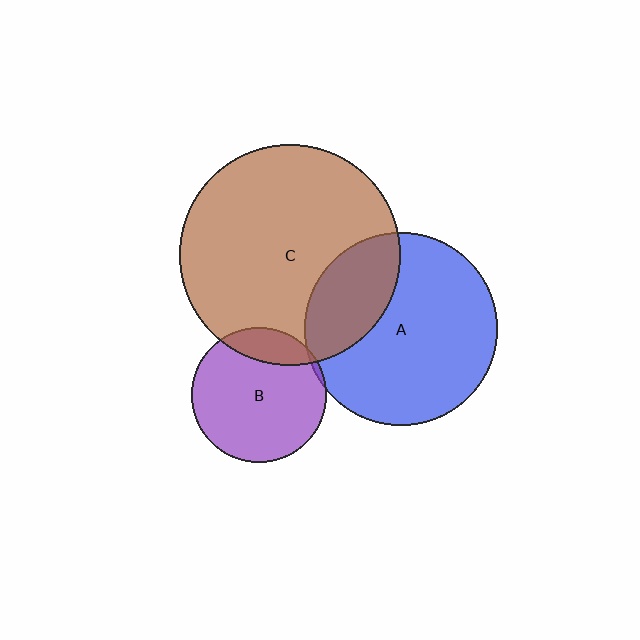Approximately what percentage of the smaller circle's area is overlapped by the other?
Approximately 30%.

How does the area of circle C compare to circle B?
Approximately 2.7 times.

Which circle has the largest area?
Circle C (brown).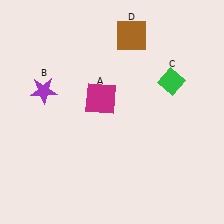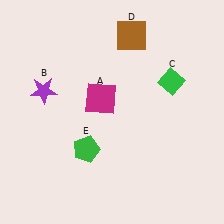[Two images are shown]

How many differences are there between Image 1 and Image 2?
There is 1 difference between the two images.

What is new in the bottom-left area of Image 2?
A green pentagon (E) was added in the bottom-left area of Image 2.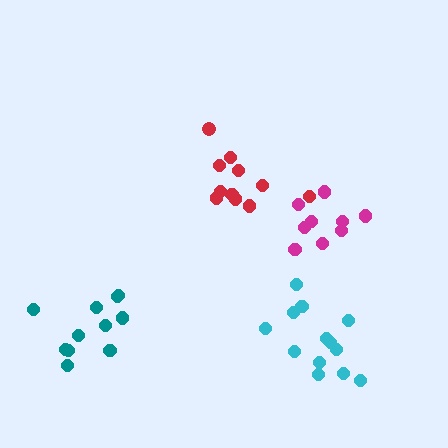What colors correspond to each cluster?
The clusters are colored: teal, cyan, red, magenta.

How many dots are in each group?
Group 1: 11 dots, Group 2: 13 dots, Group 3: 11 dots, Group 4: 9 dots (44 total).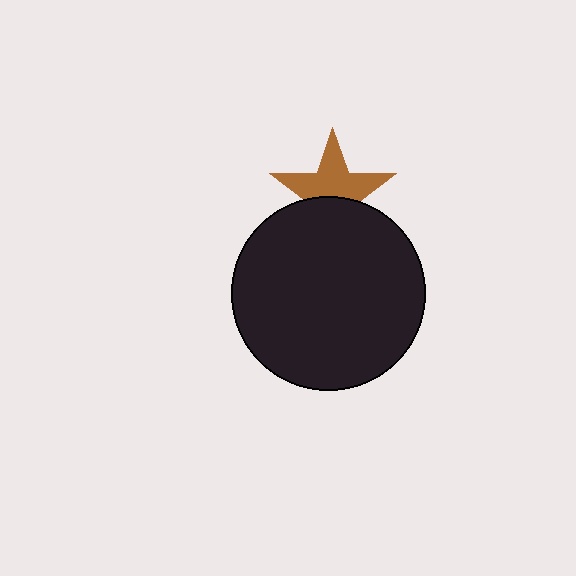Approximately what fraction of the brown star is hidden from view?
Roughly 42% of the brown star is hidden behind the black circle.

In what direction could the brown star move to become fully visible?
The brown star could move up. That would shift it out from behind the black circle entirely.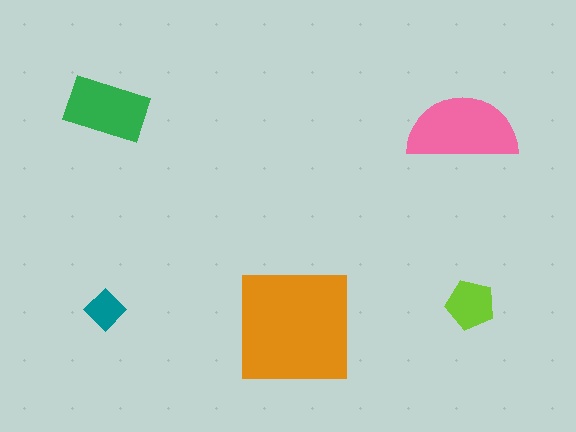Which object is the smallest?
The teal diamond.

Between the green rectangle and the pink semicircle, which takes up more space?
The pink semicircle.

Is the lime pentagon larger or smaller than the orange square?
Smaller.